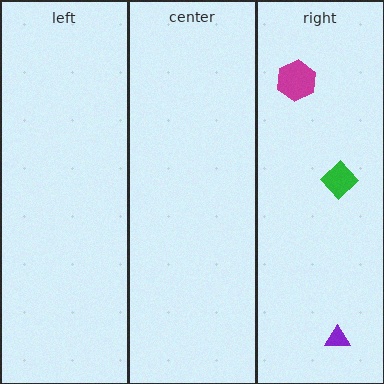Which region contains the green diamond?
The right region.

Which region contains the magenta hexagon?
The right region.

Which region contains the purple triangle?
The right region.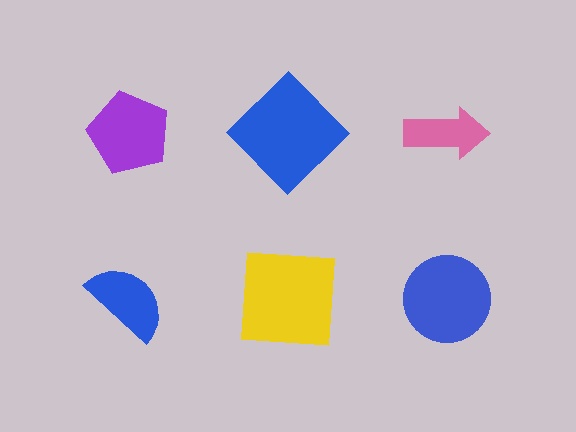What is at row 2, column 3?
A blue circle.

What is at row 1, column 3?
A pink arrow.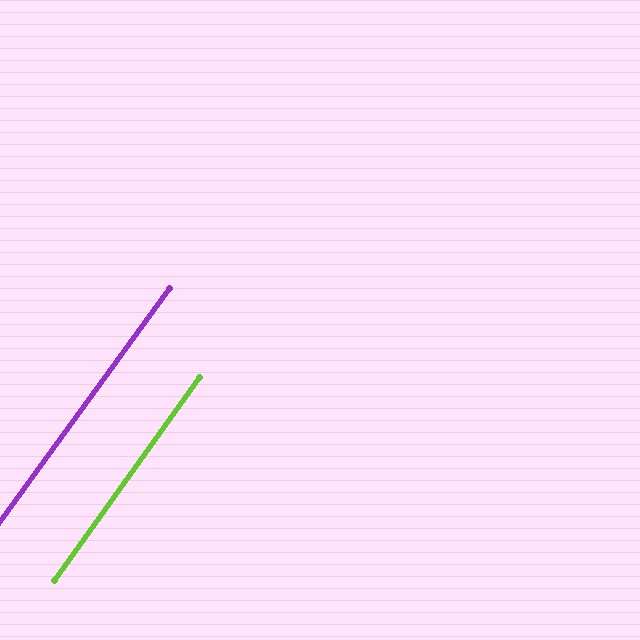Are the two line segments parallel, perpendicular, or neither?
Parallel — their directions differ by only 0.7°.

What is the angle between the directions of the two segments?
Approximately 1 degree.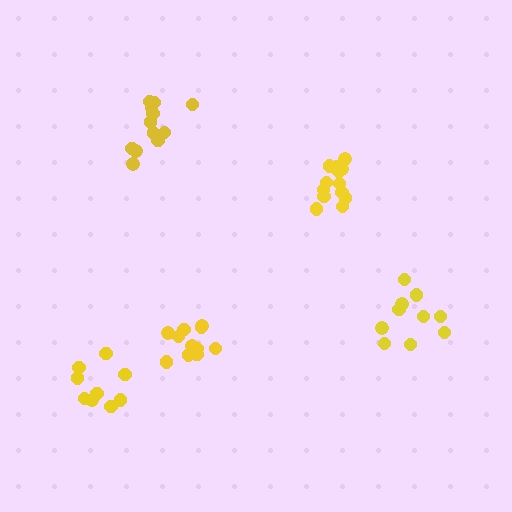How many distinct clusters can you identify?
There are 5 distinct clusters.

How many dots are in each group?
Group 1: 10 dots, Group 2: 13 dots, Group 3: 9 dots, Group 4: 11 dots, Group 5: 12 dots (55 total).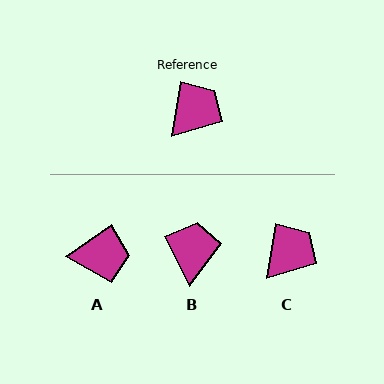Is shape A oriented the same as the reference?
No, it is off by about 46 degrees.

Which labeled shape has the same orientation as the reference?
C.